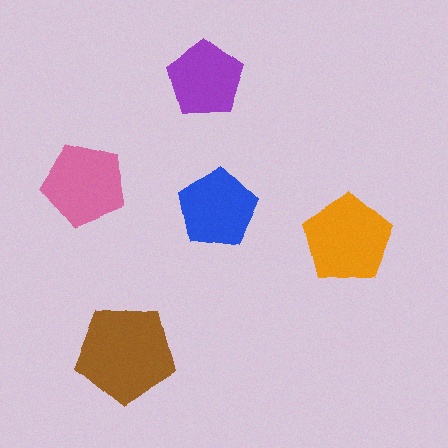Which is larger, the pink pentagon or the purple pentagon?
The pink one.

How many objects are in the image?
There are 5 objects in the image.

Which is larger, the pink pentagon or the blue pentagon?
The pink one.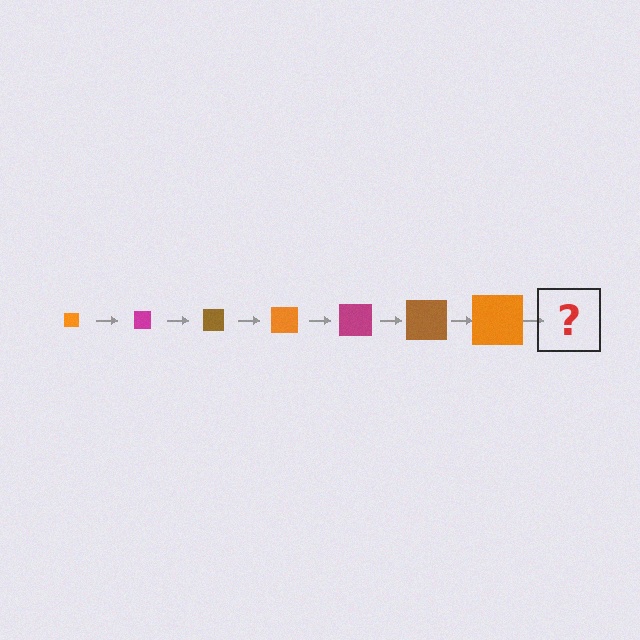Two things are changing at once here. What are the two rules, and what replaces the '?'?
The two rules are that the square grows larger each step and the color cycles through orange, magenta, and brown. The '?' should be a magenta square, larger than the previous one.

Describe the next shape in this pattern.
It should be a magenta square, larger than the previous one.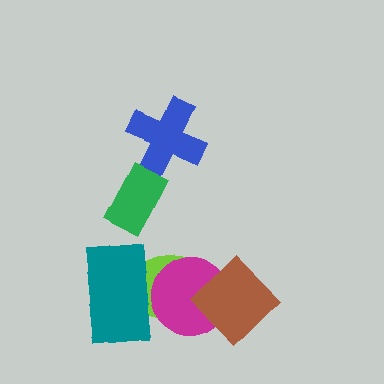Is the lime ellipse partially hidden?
Yes, it is partially covered by another shape.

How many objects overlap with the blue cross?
0 objects overlap with the blue cross.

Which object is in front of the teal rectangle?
The magenta circle is in front of the teal rectangle.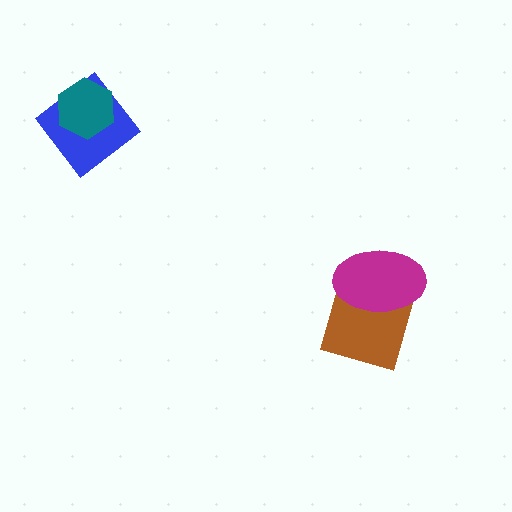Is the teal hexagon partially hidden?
No, no other shape covers it.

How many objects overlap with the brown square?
1 object overlaps with the brown square.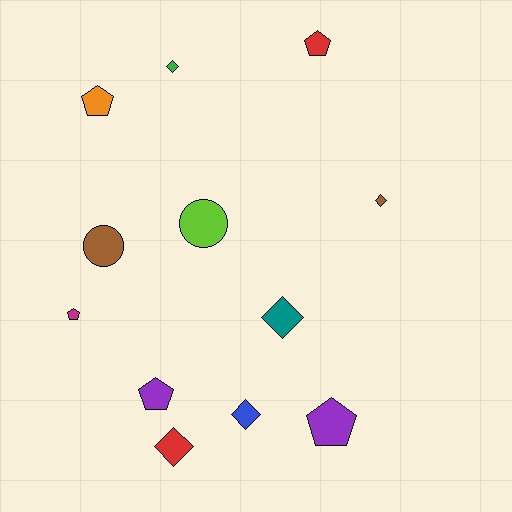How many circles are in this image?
There are 2 circles.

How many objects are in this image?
There are 12 objects.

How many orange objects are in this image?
There is 1 orange object.